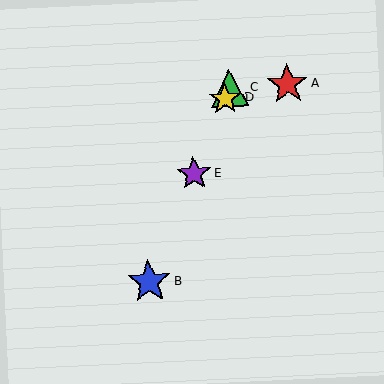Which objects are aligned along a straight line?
Objects B, C, D, E are aligned along a straight line.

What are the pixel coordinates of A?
Object A is at (287, 84).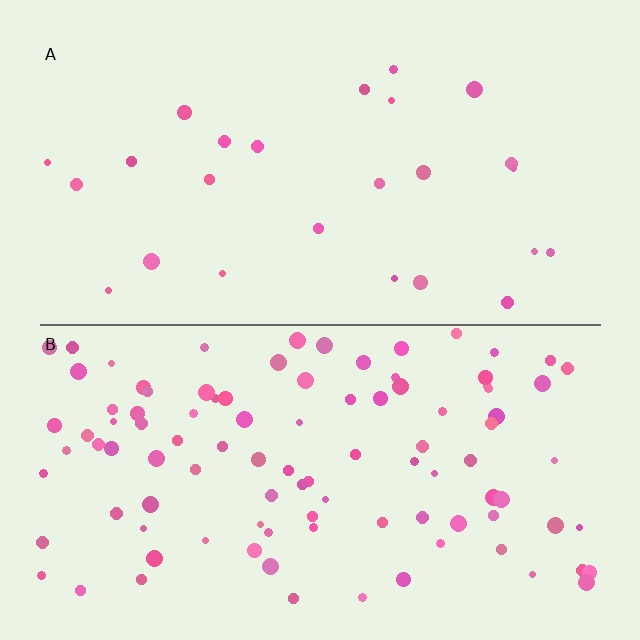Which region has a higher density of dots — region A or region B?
B (the bottom).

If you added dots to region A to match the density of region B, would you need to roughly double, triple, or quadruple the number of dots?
Approximately quadruple.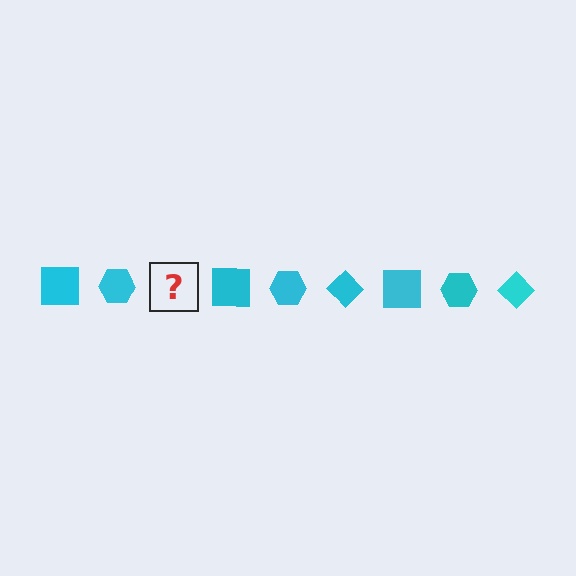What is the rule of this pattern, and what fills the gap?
The rule is that the pattern cycles through square, hexagon, diamond shapes in cyan. The gap should be filled with a cyan diamond.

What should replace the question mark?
The question mark should be replaced with a cyan diamond.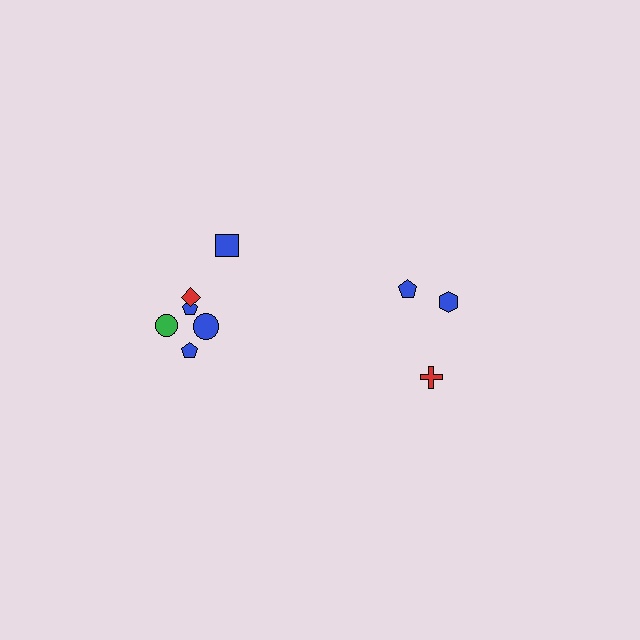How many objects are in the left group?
There are 6 objects.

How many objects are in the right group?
There are 3 objects.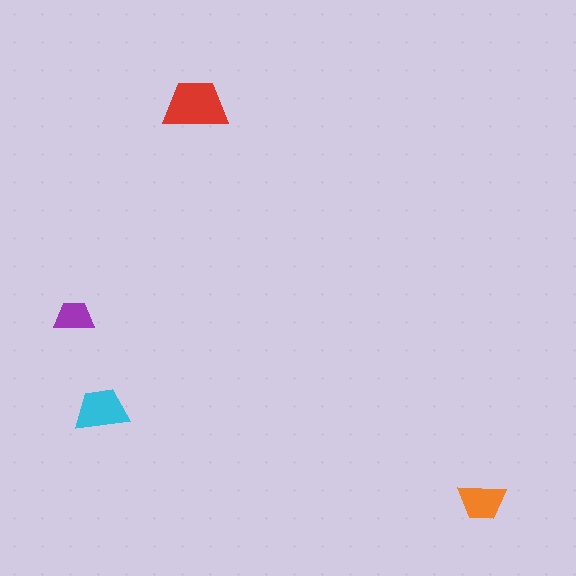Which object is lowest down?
The orange trapezoid is bottommost.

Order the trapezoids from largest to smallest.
the red one, the cyan one, the orange one, the purple one.